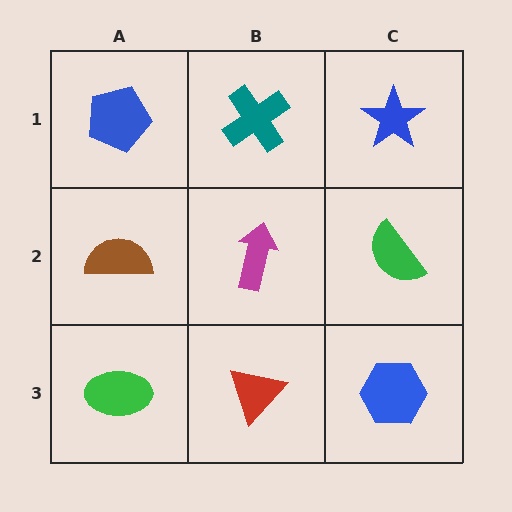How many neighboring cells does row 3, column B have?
3.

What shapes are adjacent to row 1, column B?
A magenta arrow (row 2, column B), a blue pentagon (row 1, column A), a blue star (row 1, column C).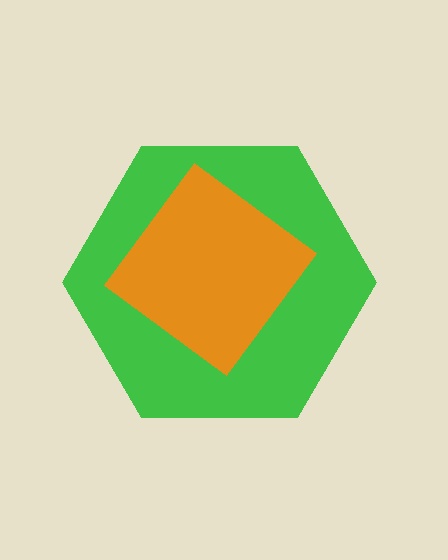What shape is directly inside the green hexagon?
The orange diamond.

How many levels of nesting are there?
2.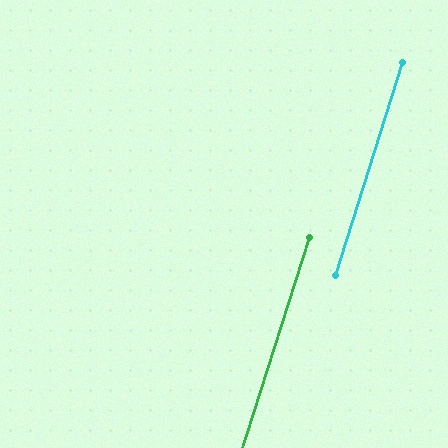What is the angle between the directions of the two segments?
Approximately 0 degrees.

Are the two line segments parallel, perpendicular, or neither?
Parallel — their directions differ by only 0.5°.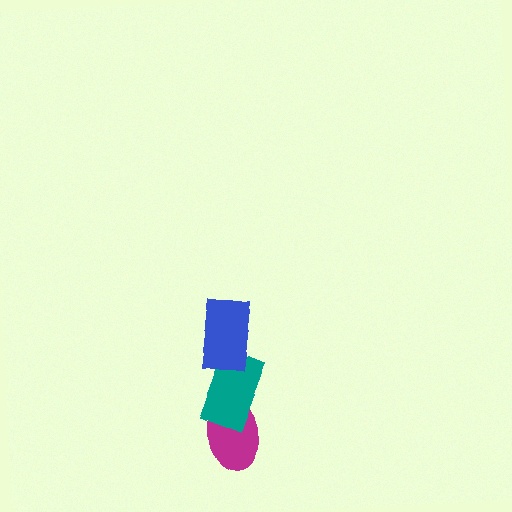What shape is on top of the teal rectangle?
The blue rectangle is on top of the teal rectangle.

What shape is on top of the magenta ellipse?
The teal rectangle is on top of the magenta ellipse.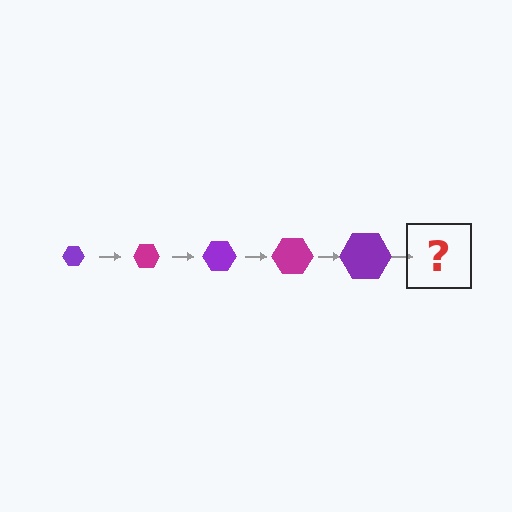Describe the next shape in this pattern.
It should be a magenta hexagon, larger than the previous one.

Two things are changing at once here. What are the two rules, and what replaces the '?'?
The two rules are that the hexagon grows larger each step and the color cycles through purple and magenta. The '?' should be a magenta hexagon, larger than the previous one.